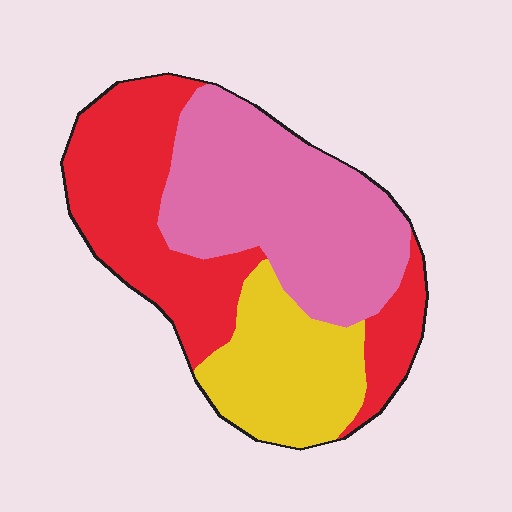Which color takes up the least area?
Yellow, at roughly 20%.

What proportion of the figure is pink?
Pink takes up about two fifths (2/5) of the figure.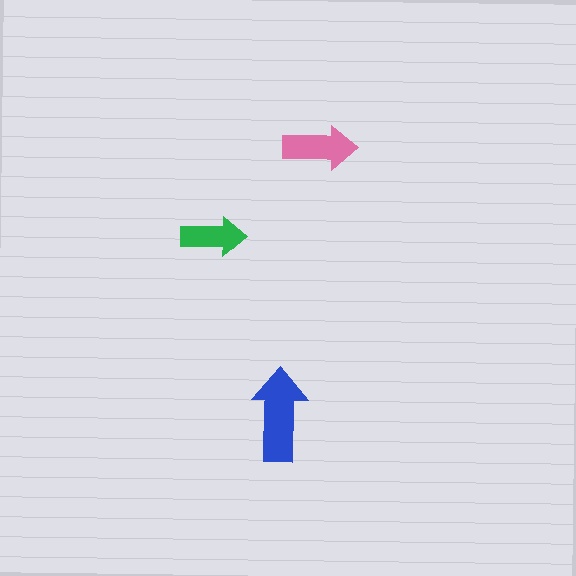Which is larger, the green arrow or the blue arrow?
The blue one.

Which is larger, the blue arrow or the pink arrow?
The blue one.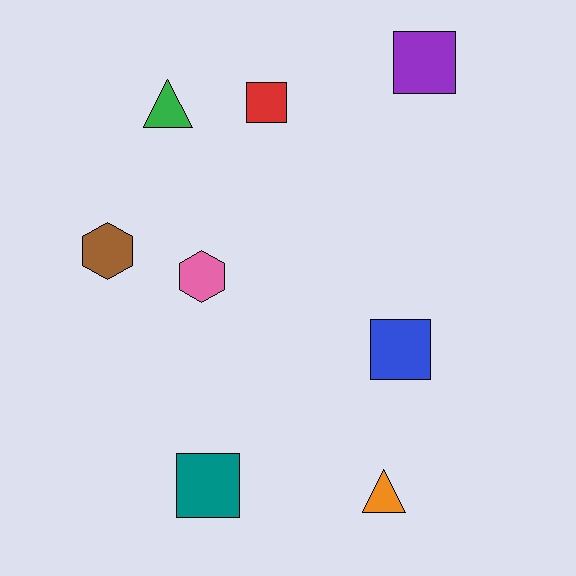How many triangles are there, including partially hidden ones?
There are 2 triangles.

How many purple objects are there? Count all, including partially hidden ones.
There is 1 purple object.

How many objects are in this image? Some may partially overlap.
There are 8 objects.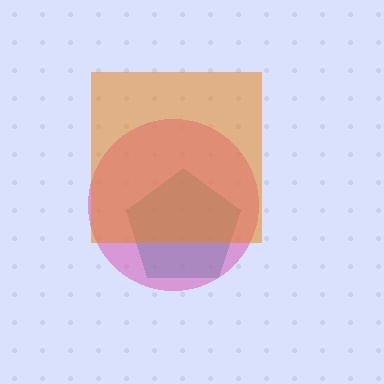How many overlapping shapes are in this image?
There are 3 overlapping shapes in the image.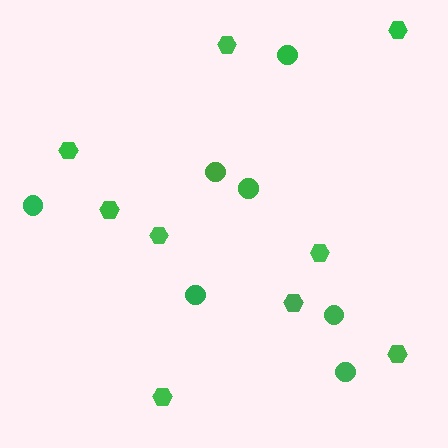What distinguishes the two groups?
There are 2 groups: one group of circles (7) and one group of hexagons (9).